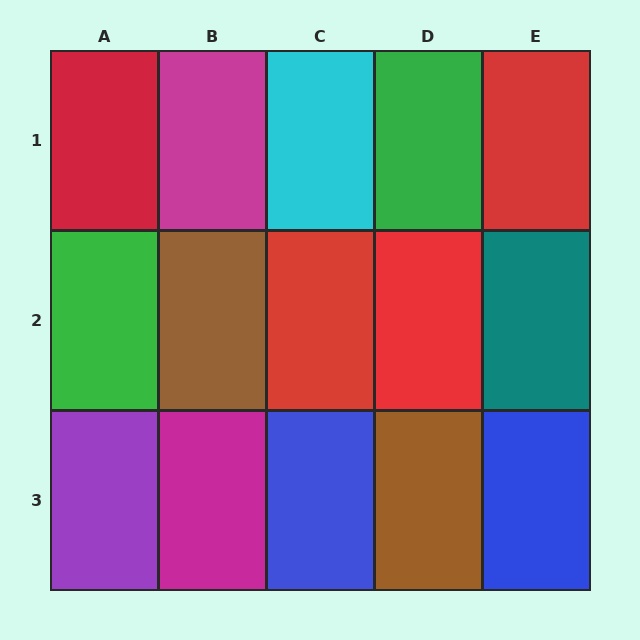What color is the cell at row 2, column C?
Red.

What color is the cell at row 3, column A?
Purple.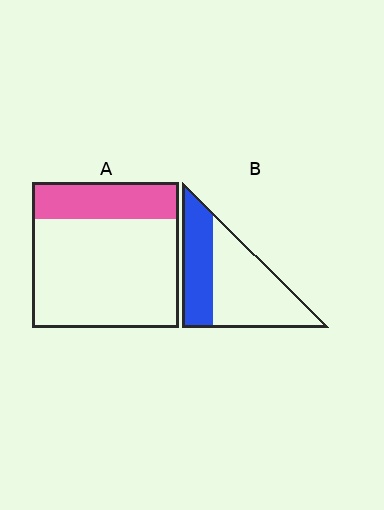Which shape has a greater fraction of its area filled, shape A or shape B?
Shape B.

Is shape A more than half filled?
No.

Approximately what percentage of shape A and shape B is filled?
A is approximately 25% and B is approximately 40%.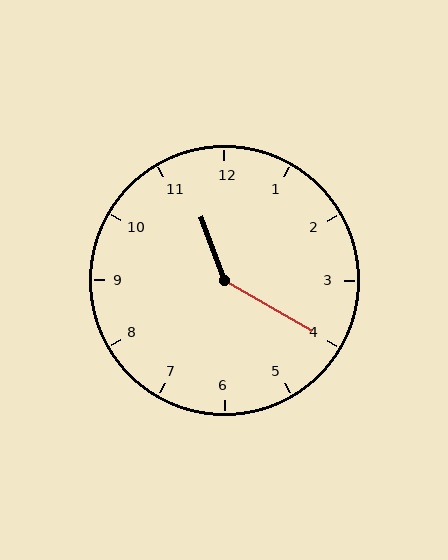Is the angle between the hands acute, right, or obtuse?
It is obtuse.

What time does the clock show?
11:20.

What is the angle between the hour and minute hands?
Approximately 140 degrees.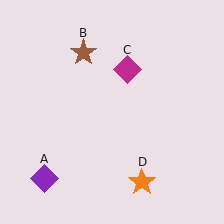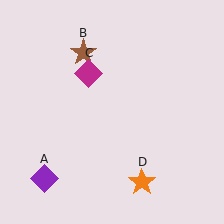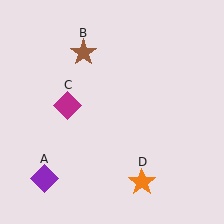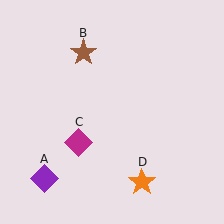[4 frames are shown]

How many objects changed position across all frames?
1 object changed position: magenta diamond (object C).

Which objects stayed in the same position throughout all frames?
Purple diamond (object A) and brown star (object B) and orange star (object D) remained stationary.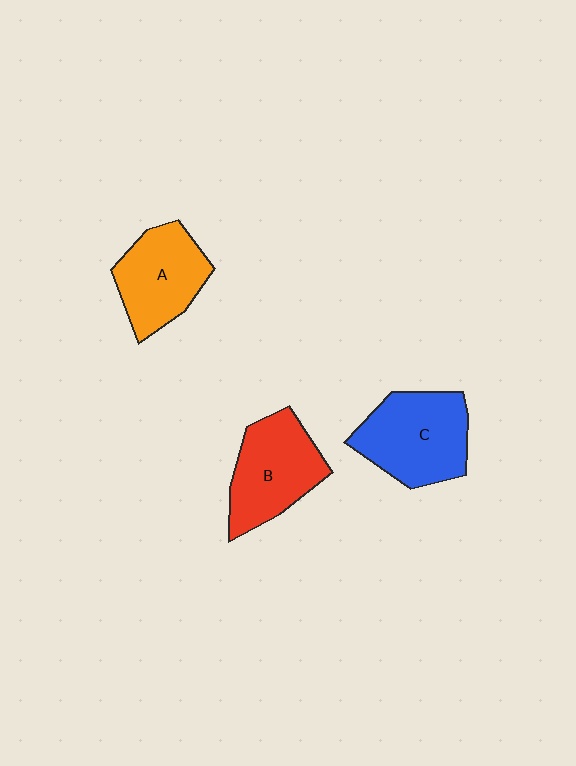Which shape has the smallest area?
Shape A (orange).